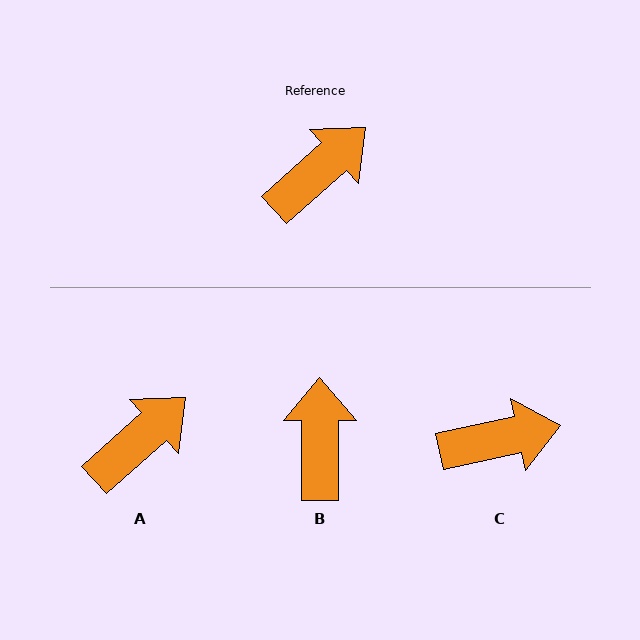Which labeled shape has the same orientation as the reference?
A.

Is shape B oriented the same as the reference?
No, it is off by about 48 degrees.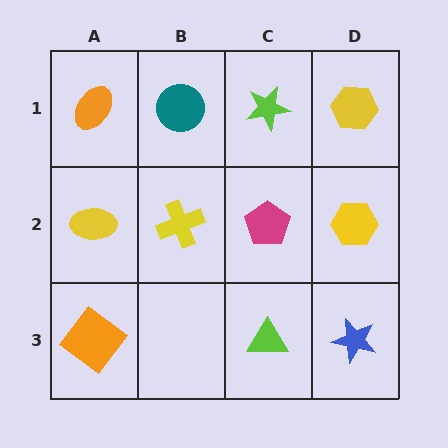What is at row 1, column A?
An orange ellipse.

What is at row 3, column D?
A blue star.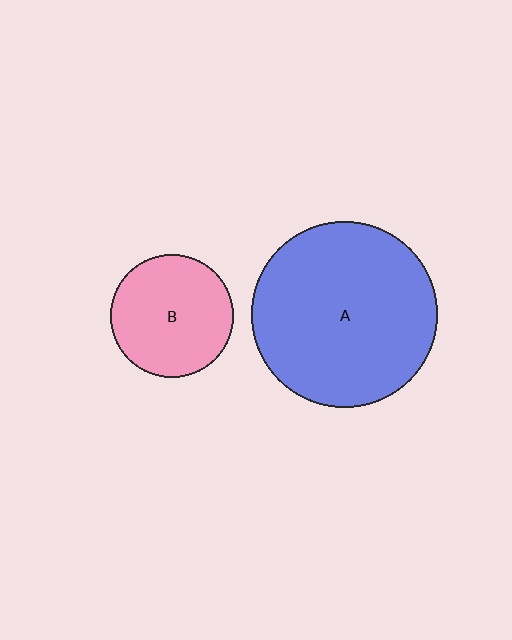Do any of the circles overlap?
No, none of the circles overlap.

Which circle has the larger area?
Circle A (blue).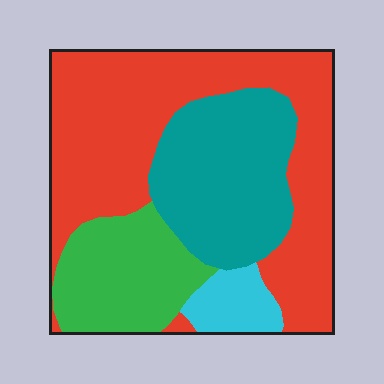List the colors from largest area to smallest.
From largest to smallest: red, teal, green, cyan.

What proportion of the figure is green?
Green takes up about one fifth (1/5) of the figure.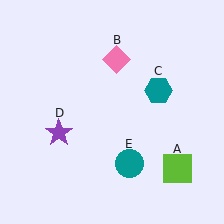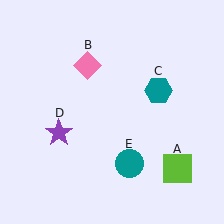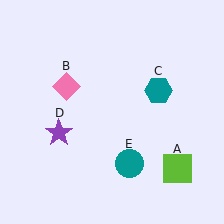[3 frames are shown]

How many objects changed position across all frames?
1 object changed position: pink diamond (object B).